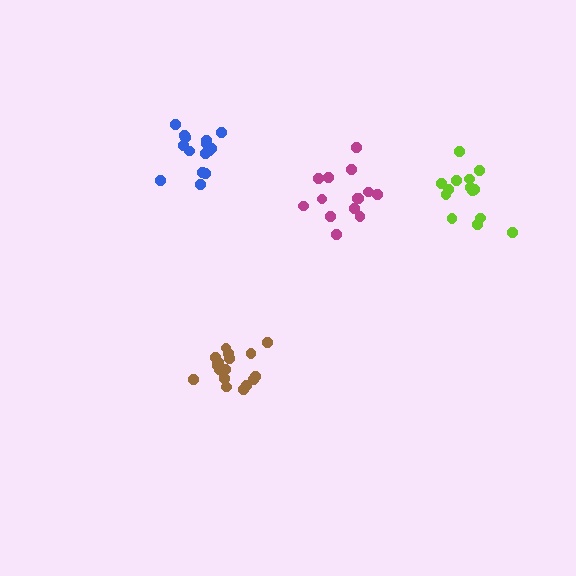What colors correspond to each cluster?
The clusters are colored: blue, lime, brown, magenta.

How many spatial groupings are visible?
There are 4 spatial groupings.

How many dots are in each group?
Group 1: 15 dots, Group 2: 15 dots, Group 3: 19 dots, Group 4: 15 dots (64 total).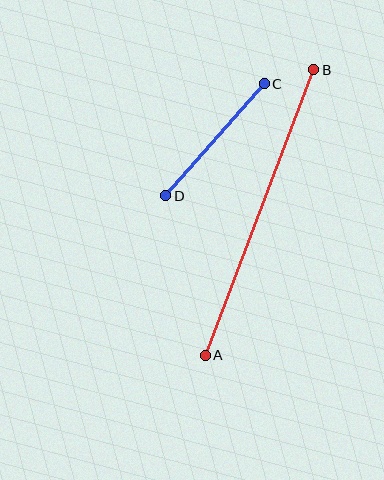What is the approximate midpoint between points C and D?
The midpoint is at approximately (215, 140) pixels.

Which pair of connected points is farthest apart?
Points A and B are farthest apart.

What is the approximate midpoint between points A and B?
The midpoint is at approximately (260, 212) pixels.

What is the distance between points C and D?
The distance is approximately 149 pixels.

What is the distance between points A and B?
The distance is approximately 305 pixels.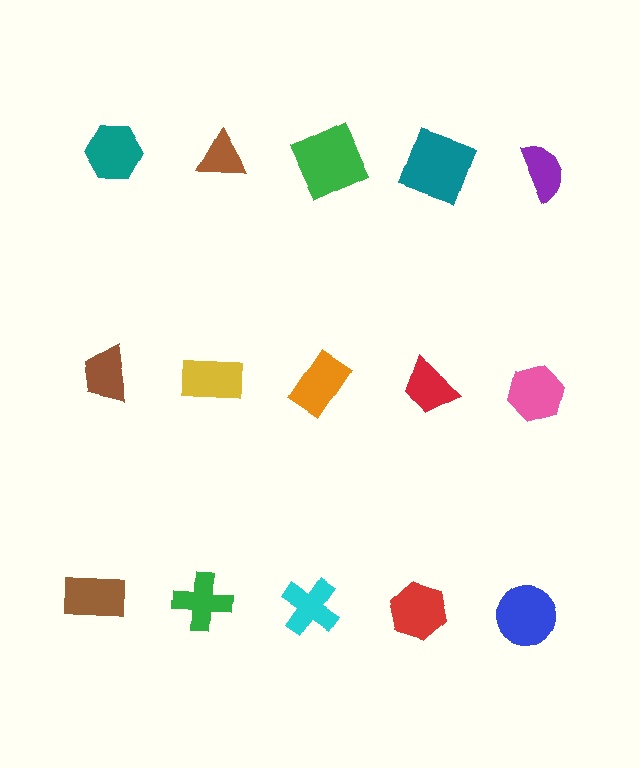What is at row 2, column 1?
A brown trapezoid.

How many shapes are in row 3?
5 shapes.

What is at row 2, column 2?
A yellow rectangle.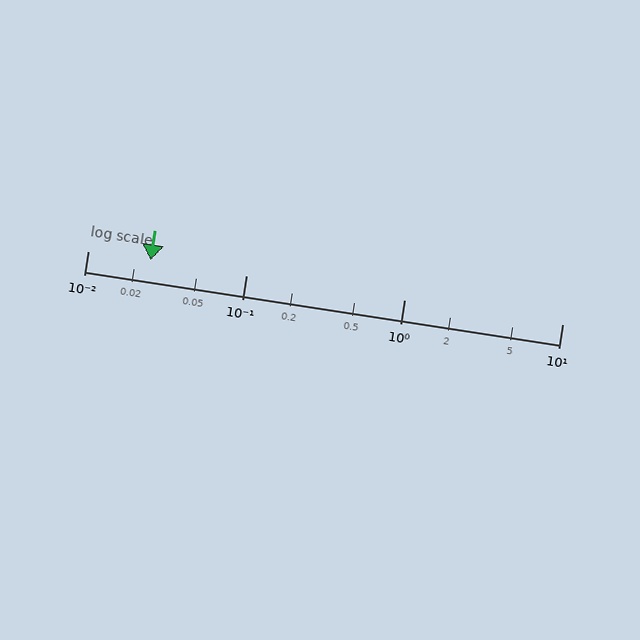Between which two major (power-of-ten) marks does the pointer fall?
The pointer is between 0.01 and 0.1.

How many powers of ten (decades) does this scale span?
The scale spans 3 decades, from 0.01 to 10.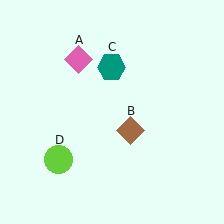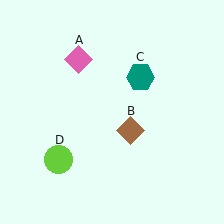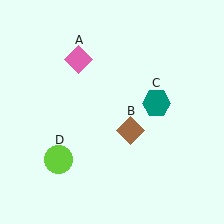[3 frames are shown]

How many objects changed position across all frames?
1 object changed position: teal hexagon (object C).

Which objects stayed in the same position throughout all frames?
Pink diamond (object A) and brown diamond (object B) and lime circle (object D) remained stationary.